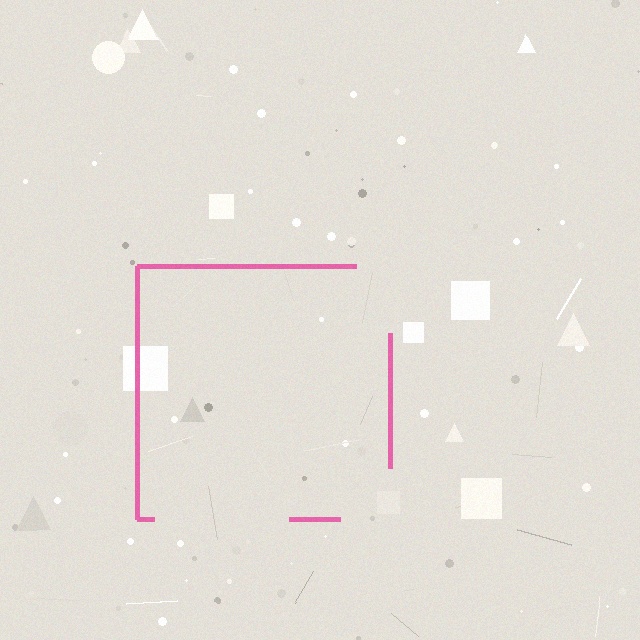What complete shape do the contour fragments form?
The contour fragments form a square.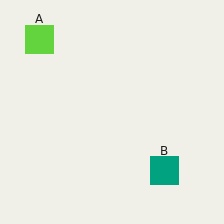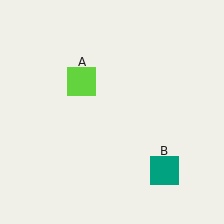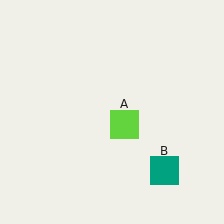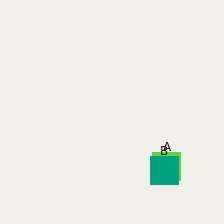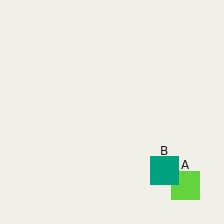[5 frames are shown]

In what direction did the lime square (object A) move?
The lime square (object A) moved down and to the right.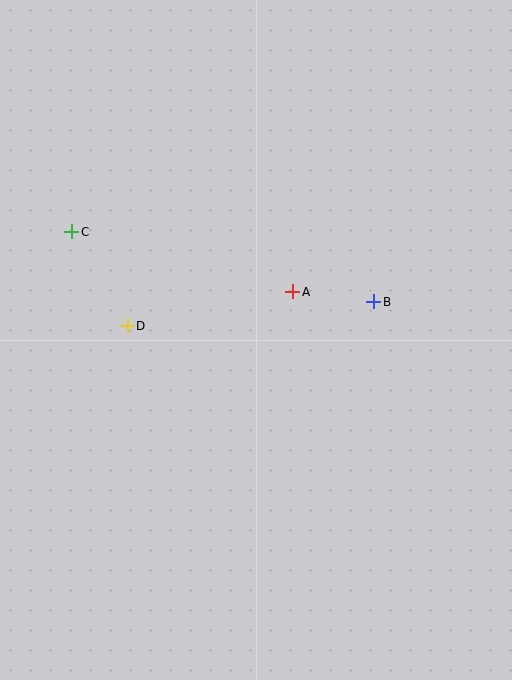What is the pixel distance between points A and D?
The distance between A and D is 169 pixels.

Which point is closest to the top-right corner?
Point B is closest to the top-right corner.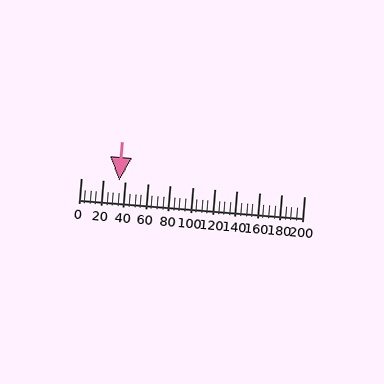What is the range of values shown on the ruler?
The ruler shows values from 0 to 200.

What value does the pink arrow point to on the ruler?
The pink arrow points to approximately 34.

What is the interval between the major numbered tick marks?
The major tick marks are spaced 20 units apart.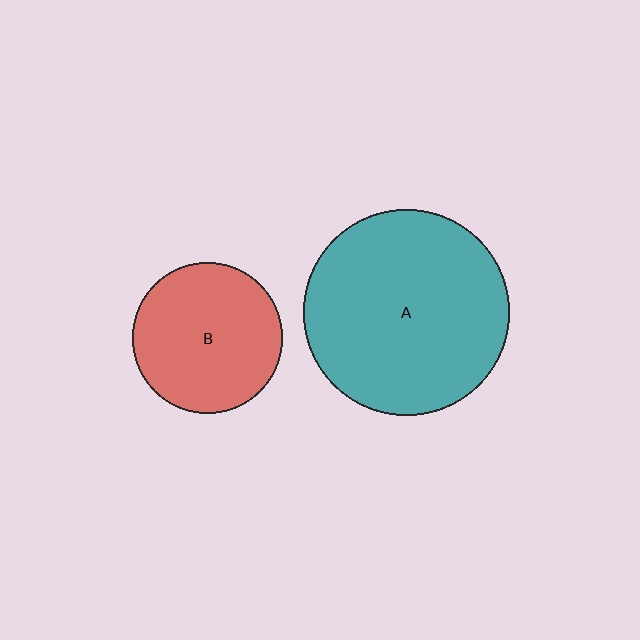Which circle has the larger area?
Circle A (teal).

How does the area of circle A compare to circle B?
Approximately 1.9 times.